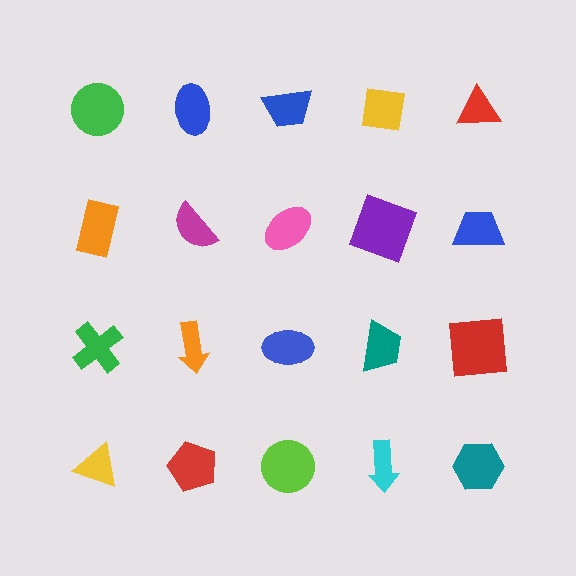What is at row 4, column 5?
A teal hexagon.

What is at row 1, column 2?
A blue ellipse.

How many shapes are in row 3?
5 shapes.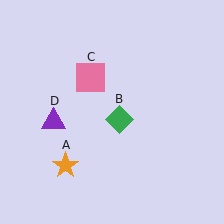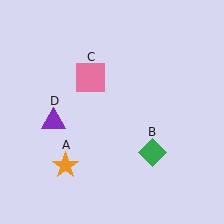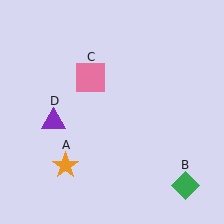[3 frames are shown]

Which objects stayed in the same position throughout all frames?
Orange star (object A) and pink square (object C) and purple triangle (object D) remained stationary.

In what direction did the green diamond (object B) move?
The green diamond (object B) moved down and to the right.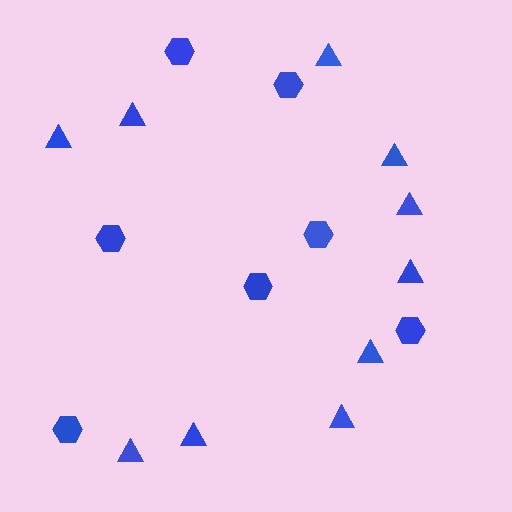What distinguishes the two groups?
There are 2 groups: one group of triangles (10) and one group of hexagons (7).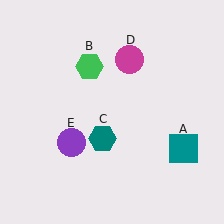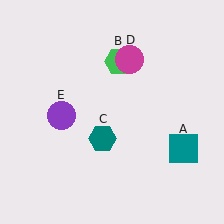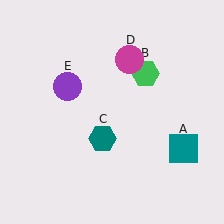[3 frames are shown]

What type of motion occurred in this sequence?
The green hexagon (object B), purple circle (object E) rotated clockwise around the center of the scene.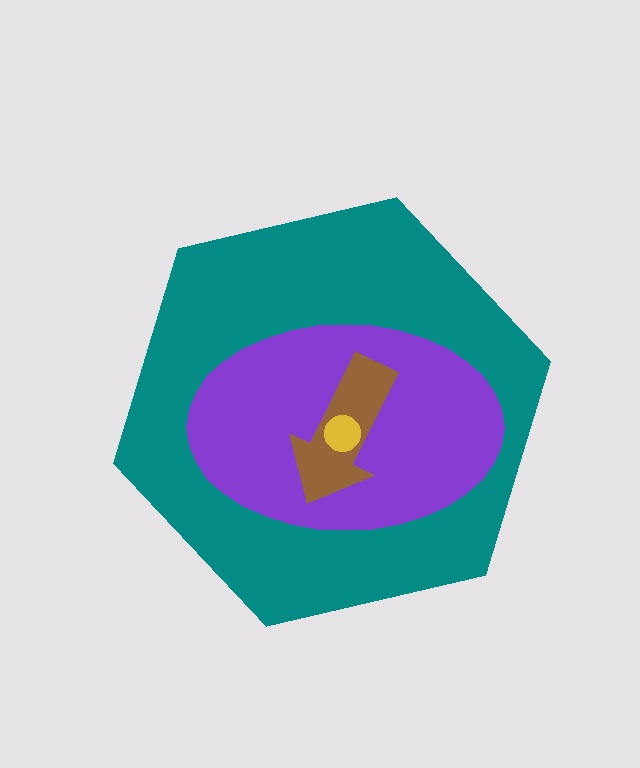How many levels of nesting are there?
4.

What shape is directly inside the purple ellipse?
The brown arrow.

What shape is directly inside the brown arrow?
The yellow circle.